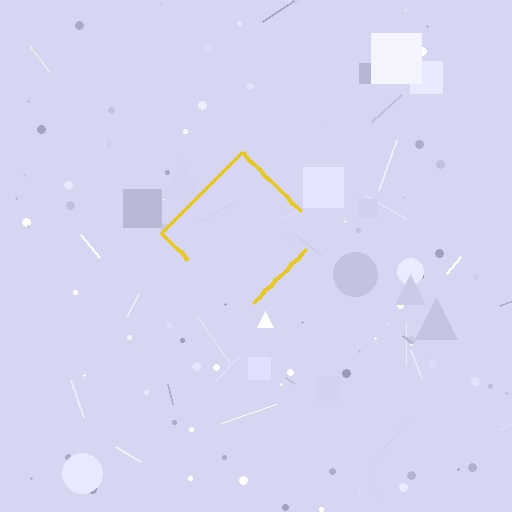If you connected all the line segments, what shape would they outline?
They would outline a diamond.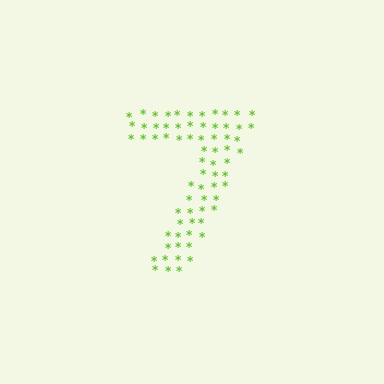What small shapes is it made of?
It is made of small asterisks.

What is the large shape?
The large shape is the digit 7.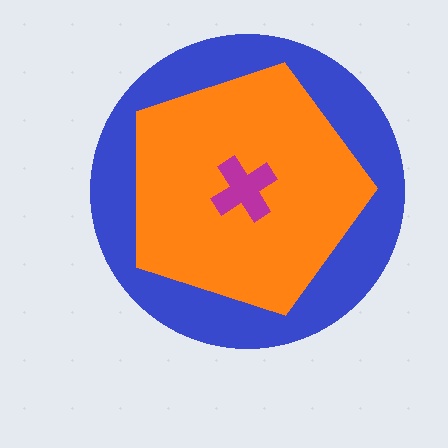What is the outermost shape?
The blue circle.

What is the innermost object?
The magenta cross.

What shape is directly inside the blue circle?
The orange pentagon.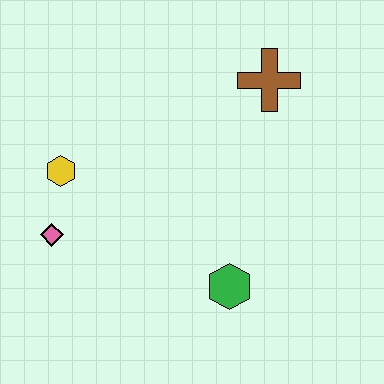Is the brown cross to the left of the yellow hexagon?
No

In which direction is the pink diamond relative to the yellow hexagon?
The pink diamond is below the yellow hexagon.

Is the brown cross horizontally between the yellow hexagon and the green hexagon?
No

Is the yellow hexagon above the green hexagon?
Yes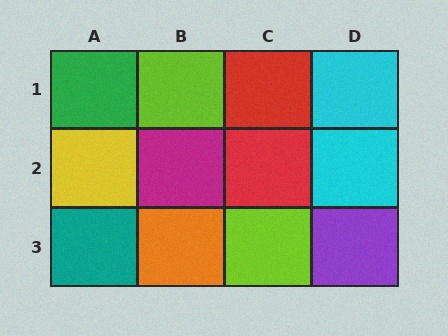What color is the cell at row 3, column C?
Lime.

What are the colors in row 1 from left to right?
Green, lime, red, cyan.